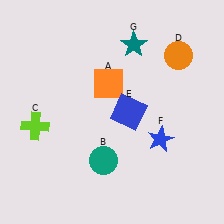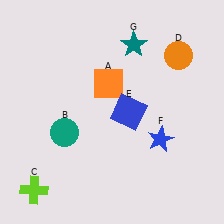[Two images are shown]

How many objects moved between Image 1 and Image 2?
2 objects moved between the two images.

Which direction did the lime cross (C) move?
The lime cross (C) moved down.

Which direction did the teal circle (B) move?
The teal circle (B) moved left.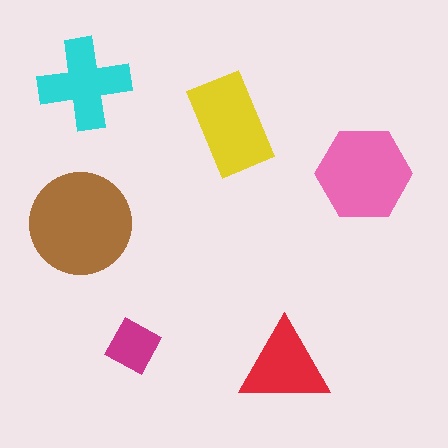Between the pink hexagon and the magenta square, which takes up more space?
The pink hexagon.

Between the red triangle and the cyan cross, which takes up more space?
The cyan cross.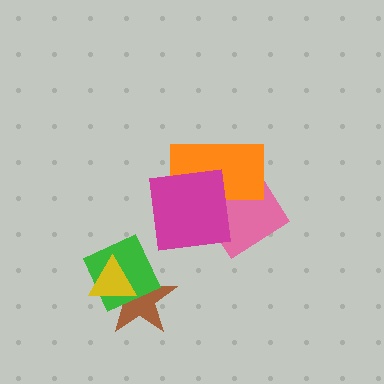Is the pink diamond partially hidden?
Yes, it is partially covered by another shape.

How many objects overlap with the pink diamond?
2 objects overlap with the pink diamond.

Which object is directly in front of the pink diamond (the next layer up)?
The orange rectangle is directly in front of the pink diamond.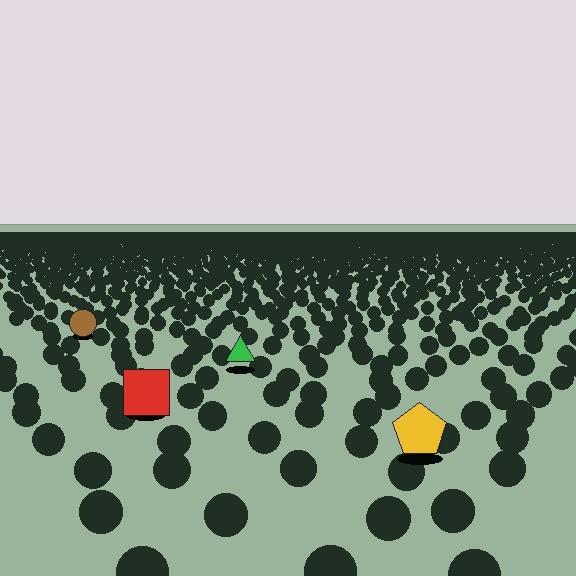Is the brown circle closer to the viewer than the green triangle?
No. The green triangle is closer — you can tell from the texture gradient: the ground texture is coarser near it.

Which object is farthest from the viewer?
The brown circle is farthest from the viewer. It appears smaller and the ground texture around it is denser.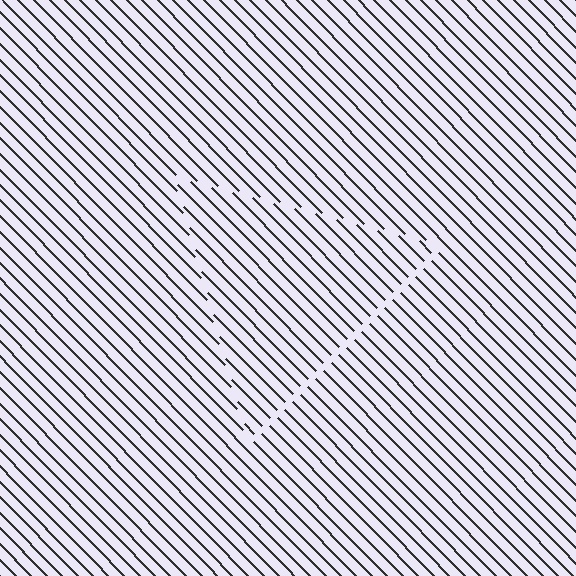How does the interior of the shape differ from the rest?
The interior of the shape contains the same grating, shifted by half a period — the contour is defined by the phase discontinuity where line-ends from the inner and outer gratings abut.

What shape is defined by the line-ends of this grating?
An illusory triangle. The interior of the shape contains the same grating, shifted by half a period — the contour is defined by the phase discontinuity where line-ends from the inner and outer gratings abut.